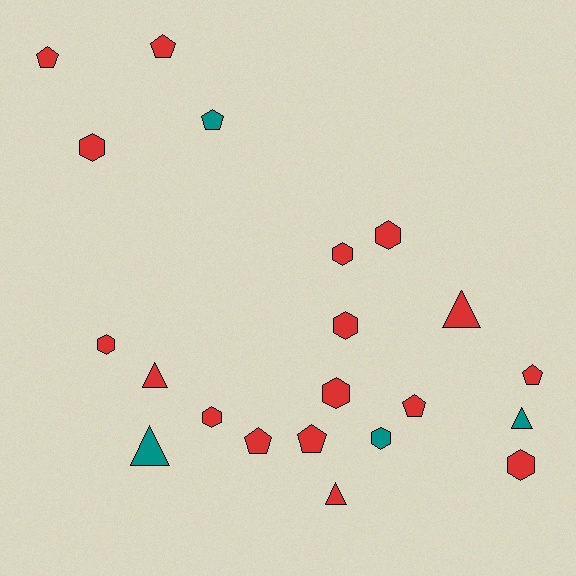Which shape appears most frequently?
Hexagon, with 9 objects.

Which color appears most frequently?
Red, with 17 objects.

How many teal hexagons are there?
There is 1 teal hexagon.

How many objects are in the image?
There are 21 objects.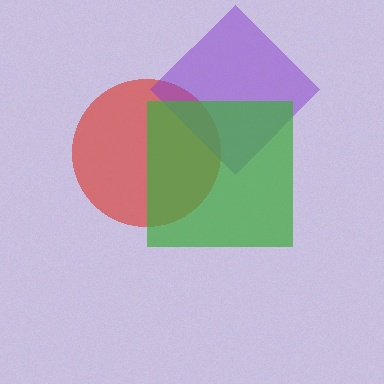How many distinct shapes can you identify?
There are 3 distinct shapes: a red circle, a purple diamond, a green square.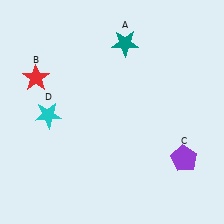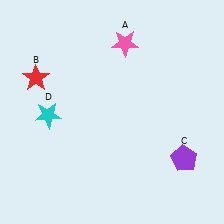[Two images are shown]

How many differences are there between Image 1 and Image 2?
There is 1 difference between the two images.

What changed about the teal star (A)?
In Image 1, A is teal. In Image 2, it changed to pink.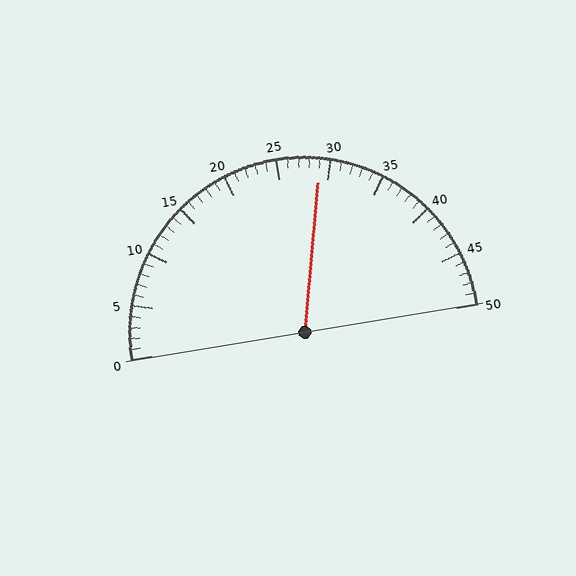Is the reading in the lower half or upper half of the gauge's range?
The reading is in the upper half of the range (0 to 50).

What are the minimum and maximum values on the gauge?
The gauge ranges from 0 to 50.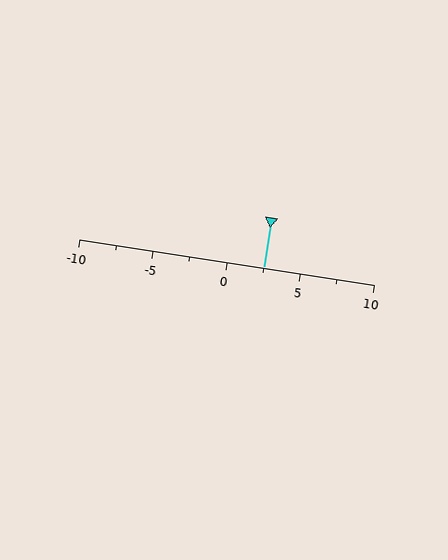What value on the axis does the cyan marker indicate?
The marker indicates approximately 2.5.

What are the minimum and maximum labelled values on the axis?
The axis runs from -10 to 10.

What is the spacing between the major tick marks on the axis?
The major ticks are spaced 5 apart.